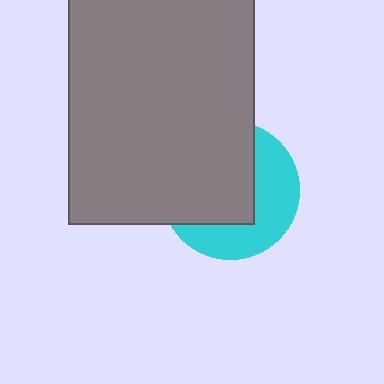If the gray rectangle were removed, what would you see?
You would see the complete cyan circle.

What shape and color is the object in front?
The object in front is a gray rectangle.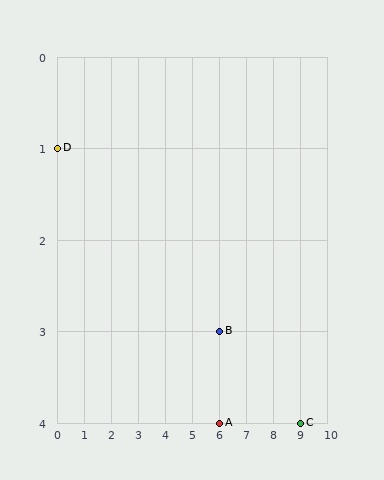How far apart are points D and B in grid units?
Points D and B are 6 columns and 2 rows apart (about 6.3 grid units diagonally).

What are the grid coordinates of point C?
Point C is at grid coordinates (9, 4).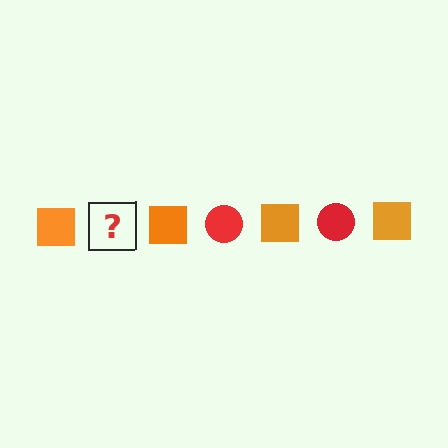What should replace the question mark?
The question mark should be replaced with a red circle.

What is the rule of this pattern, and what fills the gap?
The rule is that the pattern alternates between orange square and red circle. The gap should be filled with a red circle.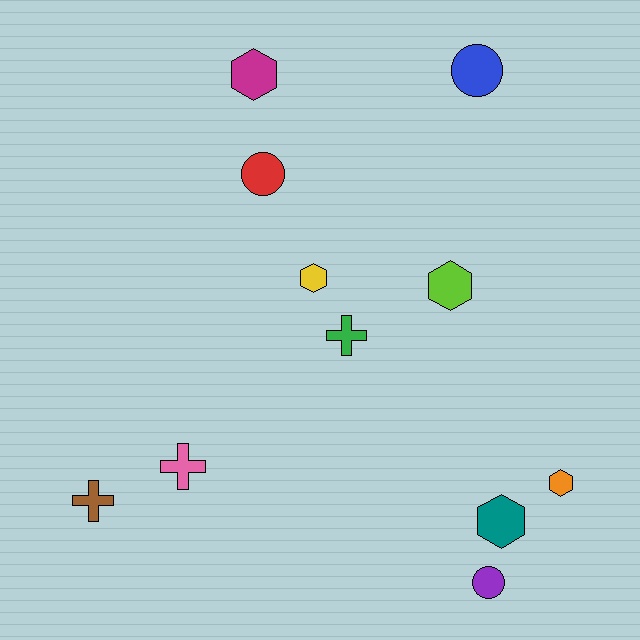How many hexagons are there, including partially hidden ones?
There are 5 hexagons.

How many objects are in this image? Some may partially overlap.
There are 11 objects.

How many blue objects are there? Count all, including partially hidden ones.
There is 1 blue object.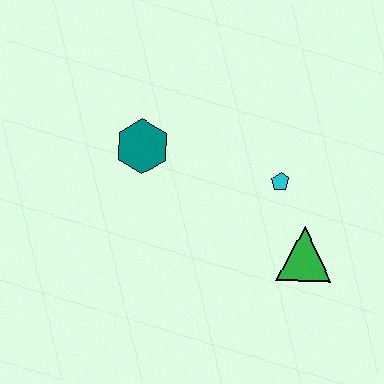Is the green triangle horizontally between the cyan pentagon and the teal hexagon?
No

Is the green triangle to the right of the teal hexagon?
Yes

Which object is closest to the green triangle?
The cyan pentagon is closest to the green triangle.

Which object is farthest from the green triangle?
The teal hexagon is farthest from the green triangle.